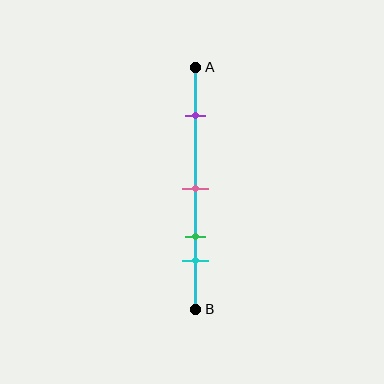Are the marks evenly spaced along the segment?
No, the marks are not evenly spaced.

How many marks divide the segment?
There are 4 marks dividing the segment.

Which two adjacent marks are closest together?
The green and cyan marks are the closest adjacent pair.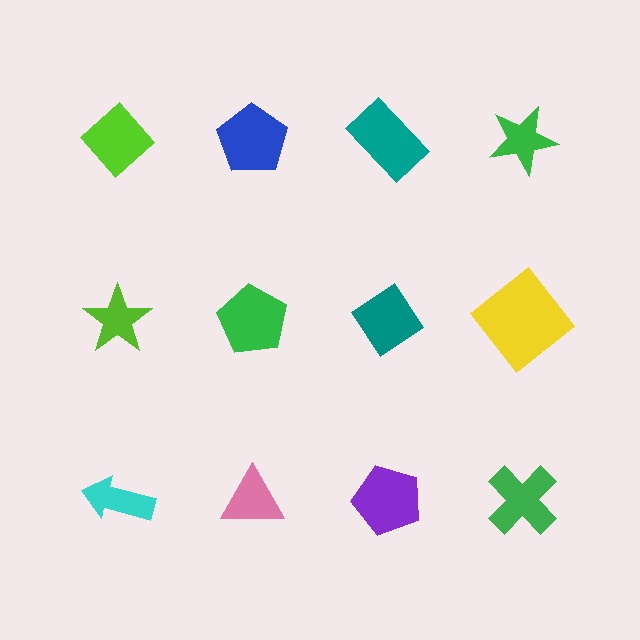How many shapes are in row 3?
4 shapes.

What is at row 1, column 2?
A blue pentagon.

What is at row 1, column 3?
A teal rectangle.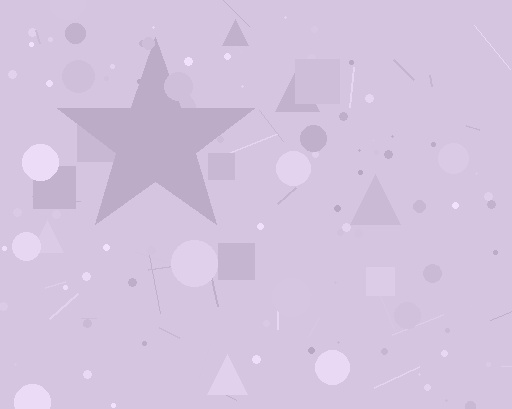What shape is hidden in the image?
A star is hidden in the image.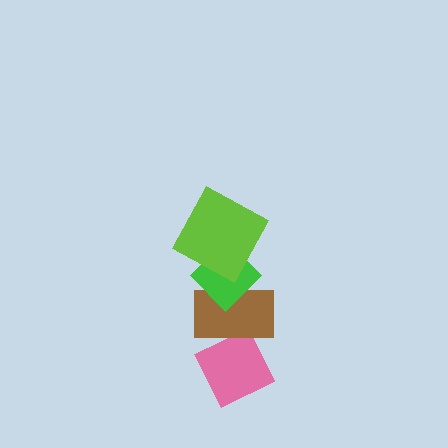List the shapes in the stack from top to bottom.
From top to bottom: the lime square, the green diamond, the brown rectangle, the pink diamond.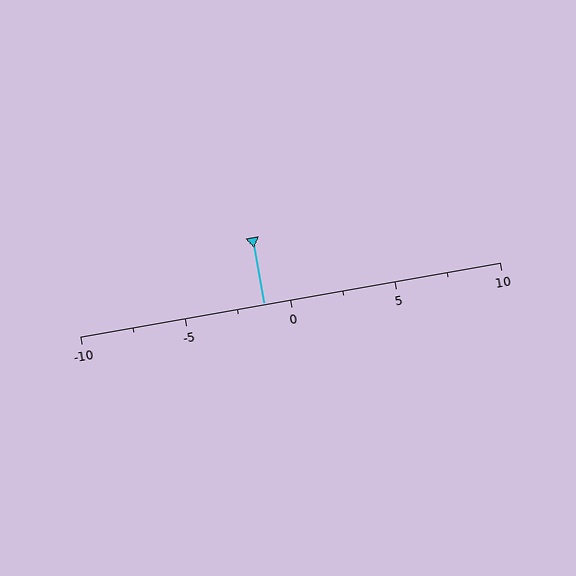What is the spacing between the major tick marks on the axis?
The major ticks are spaced 5 apart.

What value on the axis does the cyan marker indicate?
The marker indicates approximately -1.2.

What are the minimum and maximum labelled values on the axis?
The axis runs from -10 to 10.